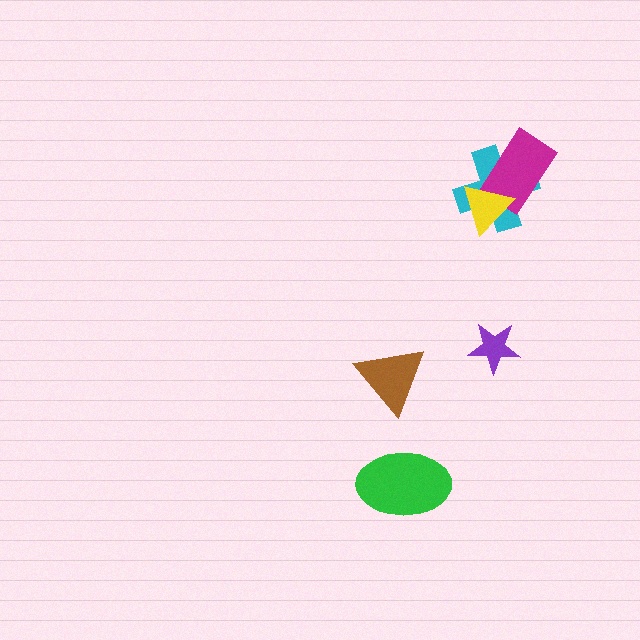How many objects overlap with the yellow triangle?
2 objects overlap with the yellow triangle.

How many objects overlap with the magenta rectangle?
2 objects overlap with the magenta rectangle.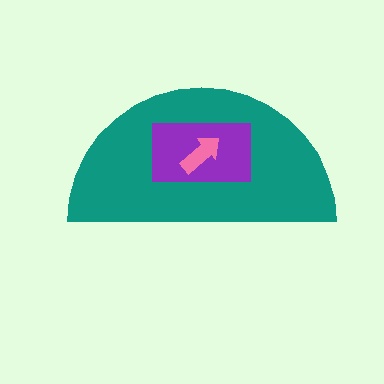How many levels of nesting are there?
3.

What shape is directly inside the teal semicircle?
The purple rectangle.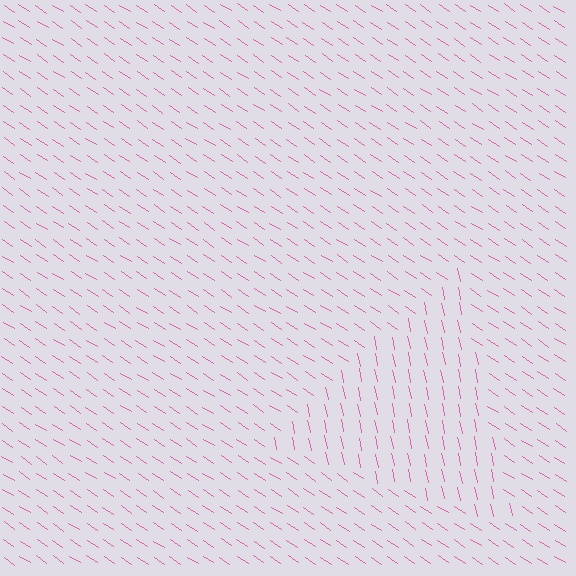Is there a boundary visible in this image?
Yes, there is a texture boundary formed by a change in line orientation.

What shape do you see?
I see a triangle.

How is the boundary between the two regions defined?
The boundary is defined purely by a change in line orientation (approximately 45 degrees difference). All lines are the same color and thickness.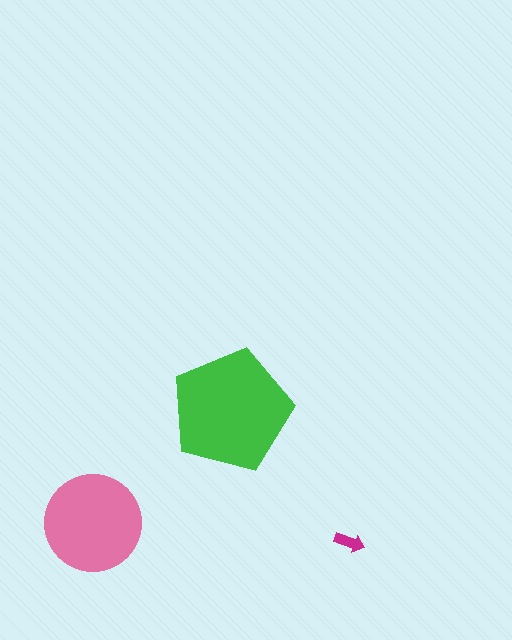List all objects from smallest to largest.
The magenta arrow, the pink circle, the green pentagon.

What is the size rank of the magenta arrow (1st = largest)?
3rd.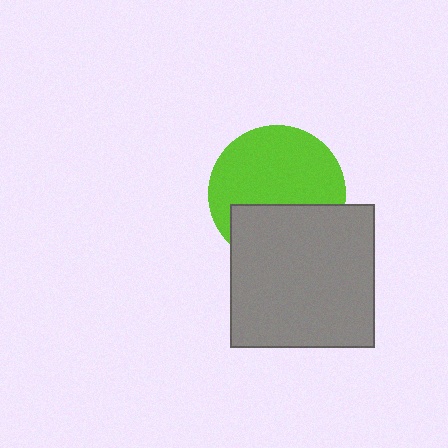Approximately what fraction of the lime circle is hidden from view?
Roughly 38% of the lime circle is hidden behind the gray square.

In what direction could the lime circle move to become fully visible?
The lime circle could move up. That would shift it out from behind the gray square entirely.